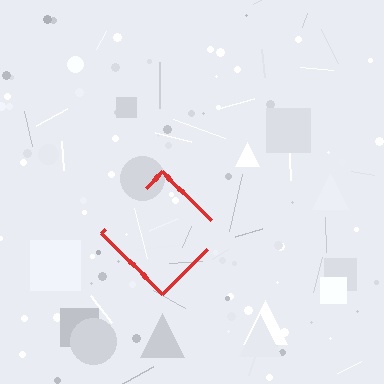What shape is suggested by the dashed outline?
The dashed outline suggests a diamond.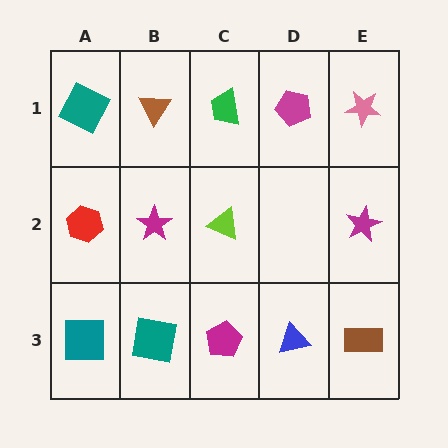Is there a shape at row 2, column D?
No, that cell is empty.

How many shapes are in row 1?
5 shapes.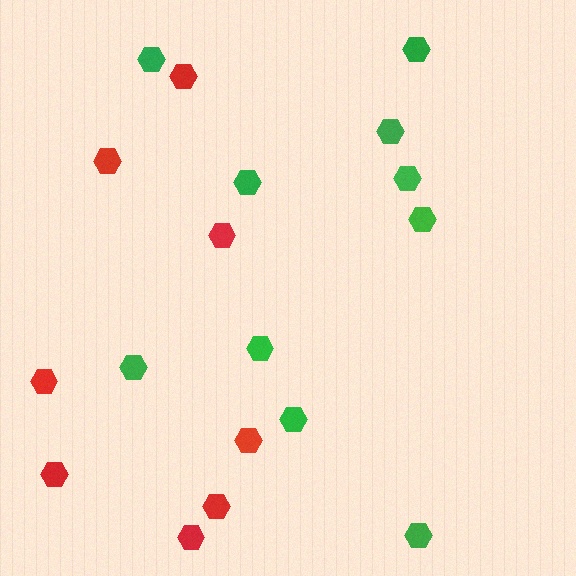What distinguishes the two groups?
There are 2 groups: one group of red hexagons (8) and one group of green hexagons (10).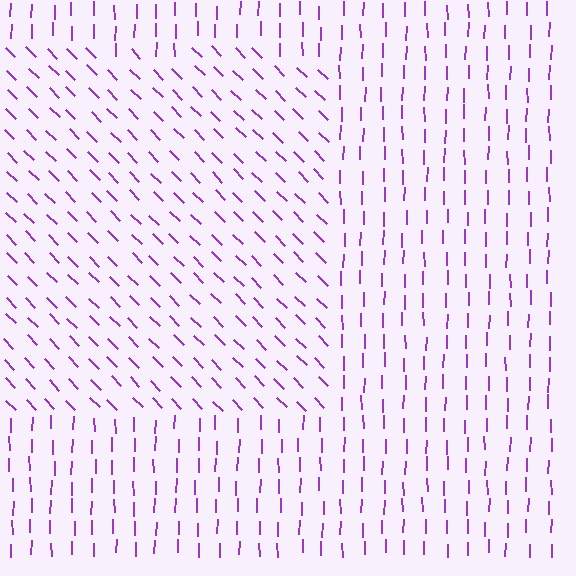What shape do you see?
I see a rectangle.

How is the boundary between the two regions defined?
The boundary is defined purely by a change in line orientation (approximately 45 degrees difference). All lines are the same color and thickness.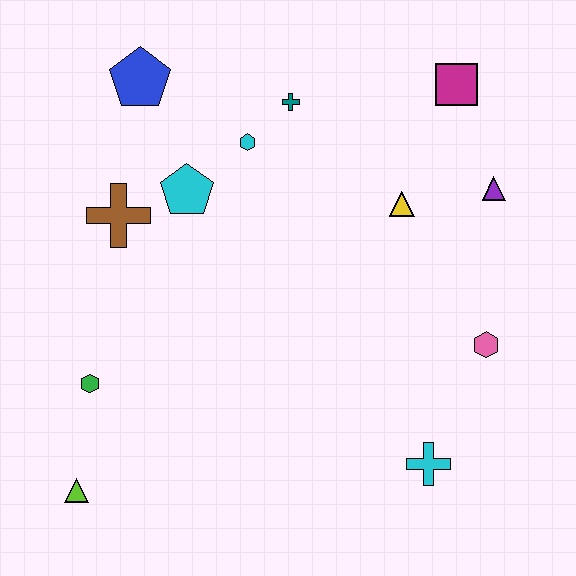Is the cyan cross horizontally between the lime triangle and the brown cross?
No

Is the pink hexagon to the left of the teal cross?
No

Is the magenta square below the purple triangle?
No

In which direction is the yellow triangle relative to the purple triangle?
The yellow triangle is to the left of the purple triangle.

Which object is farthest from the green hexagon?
The magenta square is farthest from the green hexagon.